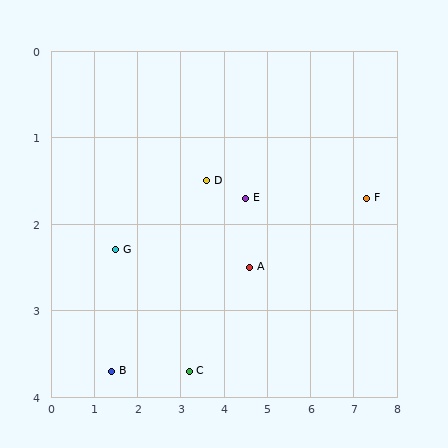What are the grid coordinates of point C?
Point C is at approximately (3.2, 3.7).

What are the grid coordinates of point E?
Point E is at approximately (4.5, 1.7).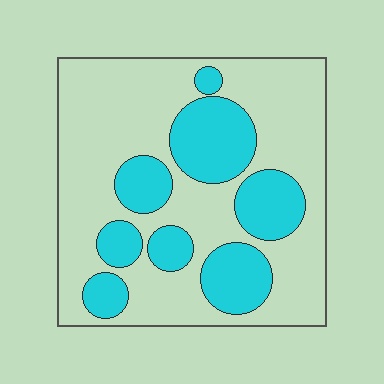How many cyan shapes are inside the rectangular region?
8.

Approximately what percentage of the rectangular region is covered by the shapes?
Approximately 30%.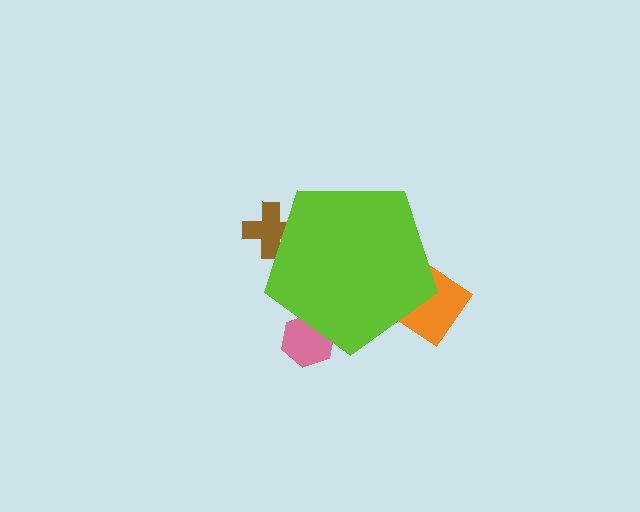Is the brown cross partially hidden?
Yes, the brown cross is partially hidden behind the lime pentagon.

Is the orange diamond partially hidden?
Yes, the orange diamond is partially hidden behind the lime pentagon.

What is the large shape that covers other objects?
A lime pentagon.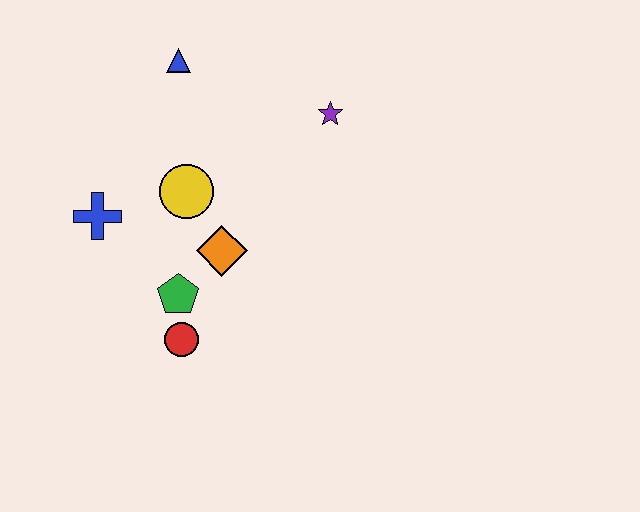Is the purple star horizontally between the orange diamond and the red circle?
No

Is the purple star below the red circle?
No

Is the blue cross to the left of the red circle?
Yes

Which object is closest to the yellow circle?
The orange diamond is closest to the yellow circle.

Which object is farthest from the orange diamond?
The blue triangle is farthest from the orange diamond.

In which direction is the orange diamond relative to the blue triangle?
The orange diamond is below the blue triangle.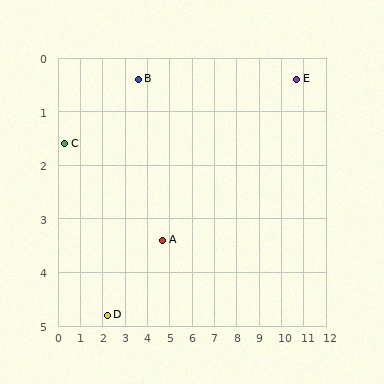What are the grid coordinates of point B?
Point B is at approximately (3.6, 0.4).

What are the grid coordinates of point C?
Point C is at approximately (0.3, 1.6).